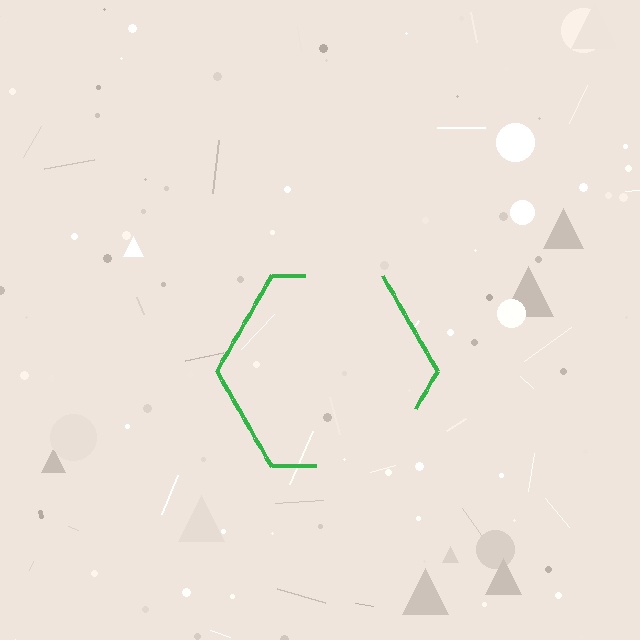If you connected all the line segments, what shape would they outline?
They would outline a hexagon.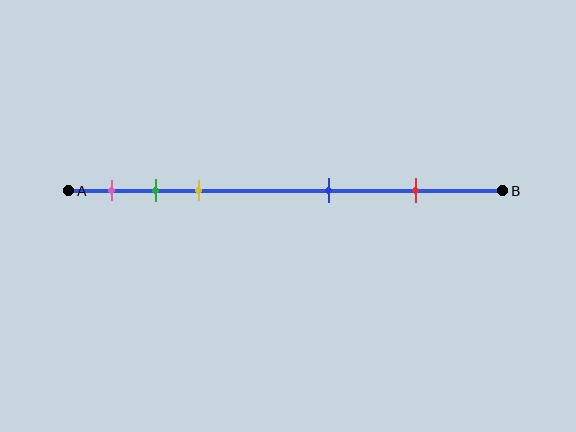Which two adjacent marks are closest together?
The green and yellow marks are the closest adjacent pair.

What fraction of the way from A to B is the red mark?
The red mark is approximately 80% (0.8) of the way from A to B.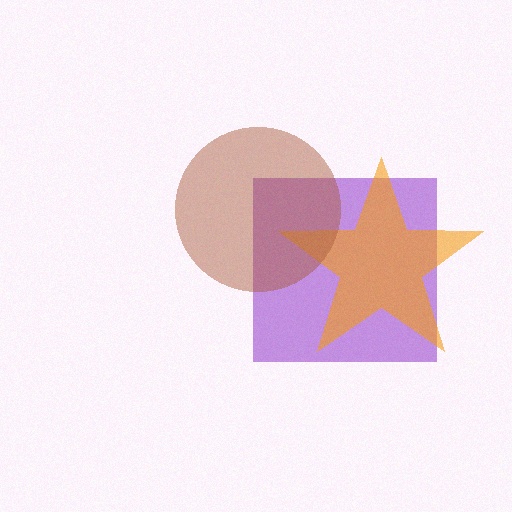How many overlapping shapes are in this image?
There are 3 overlapping shapes in the image.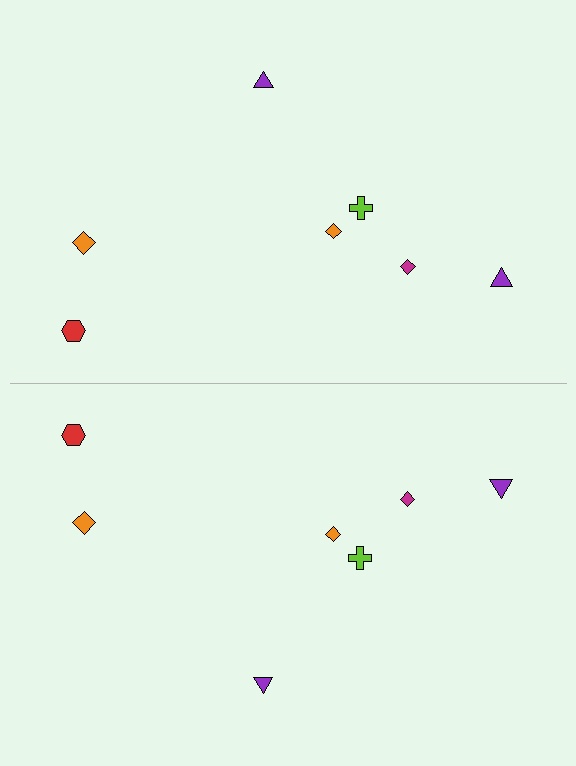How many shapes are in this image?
There are 14 shapes in this image.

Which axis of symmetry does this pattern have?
The pattern has a horizontal axis of symmetry running through the center of the image.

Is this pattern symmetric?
Yes, this pattern has bilateral (reflection) symmetry.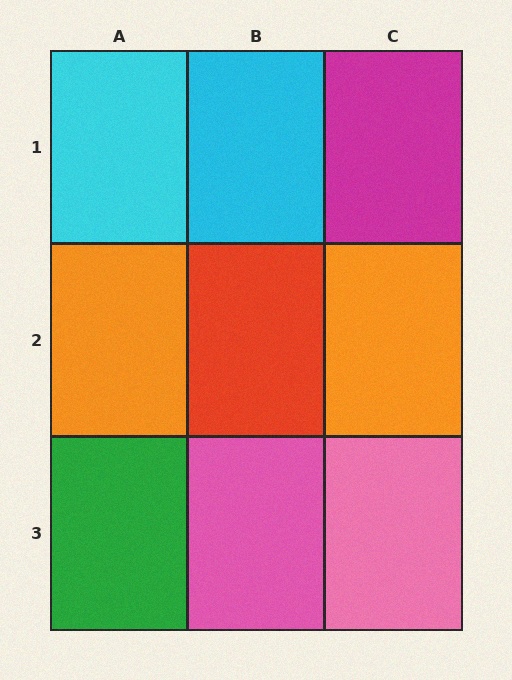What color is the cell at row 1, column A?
Cyan.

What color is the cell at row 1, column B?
Cyan.